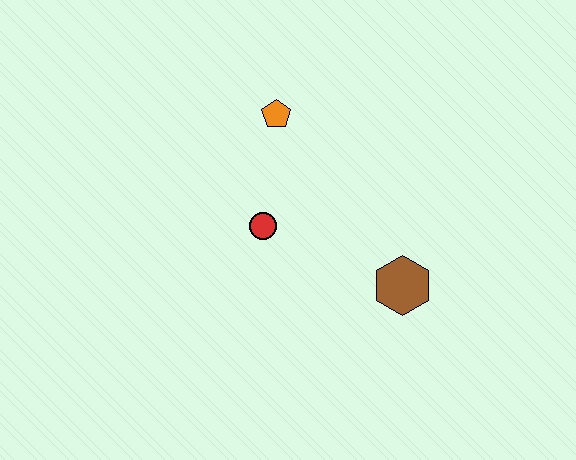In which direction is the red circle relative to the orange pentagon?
The red circle is below the orange pentagon.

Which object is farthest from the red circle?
The brown hexagon is farthest from the red circle.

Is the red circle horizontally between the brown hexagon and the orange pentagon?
No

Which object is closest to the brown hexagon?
The red circle is closest to the brown hexagon.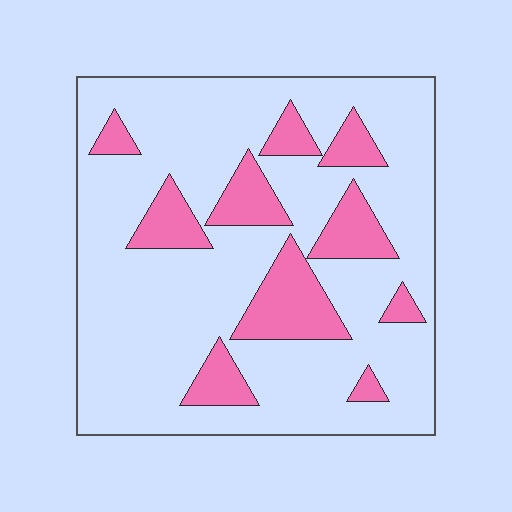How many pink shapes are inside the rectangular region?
10.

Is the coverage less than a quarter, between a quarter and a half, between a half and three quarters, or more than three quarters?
Less than a quarter.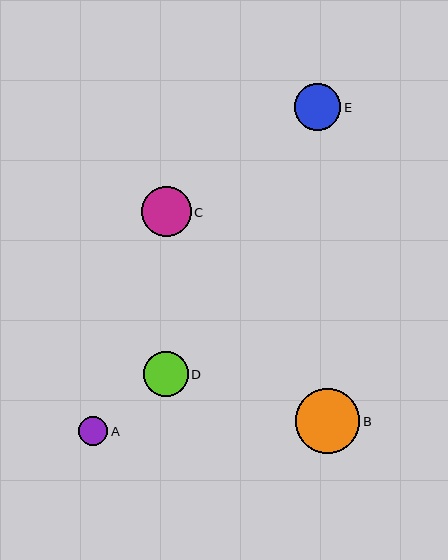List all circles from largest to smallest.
From largest to smallest: B, C, E, D, A.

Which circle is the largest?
Circle B is the largest with a size of approximately 65 pixels.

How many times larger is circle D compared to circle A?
Circle D is approximately 1.5 times the size of circle A.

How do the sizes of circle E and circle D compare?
Circle E and circle D are approximately the same size.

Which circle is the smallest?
Circle A is the smallest with a size of approximately 29 pixels.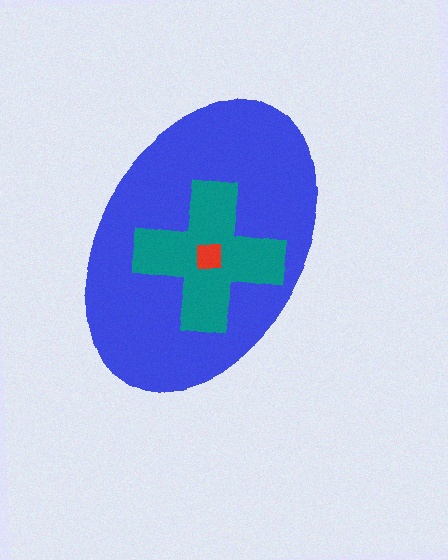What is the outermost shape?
The blue ellipse.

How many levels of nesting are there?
3.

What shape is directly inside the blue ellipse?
The teal cross.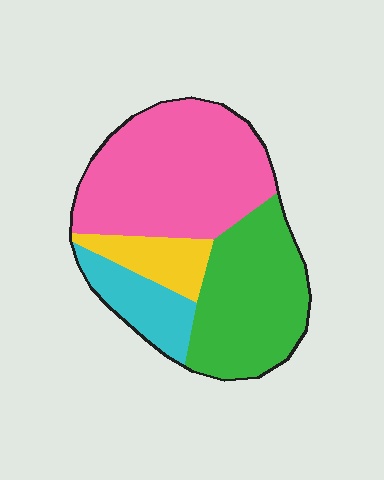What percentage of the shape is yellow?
Yellow takes up less than a quarter of the shape.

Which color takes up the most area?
Pink, at roughly 45%.